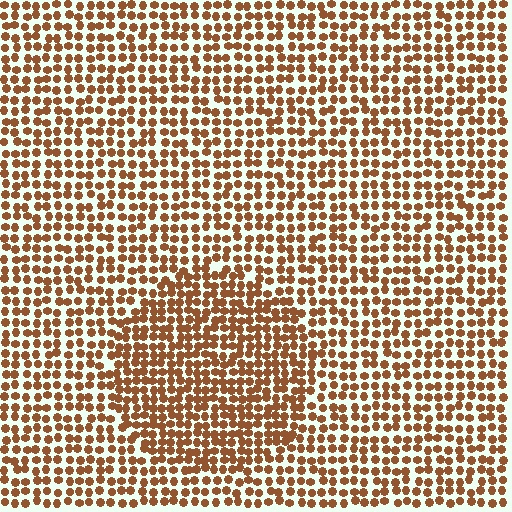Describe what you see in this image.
The image contains small brown elements arranged at two different densities. A circle-shaped region is visible where the elements are more densely packed than the surrounding area.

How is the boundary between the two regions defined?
The boundary is defined by a change in element density (approximately 1.5x ratio). All elements are the same color, size, and shape.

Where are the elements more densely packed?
The elements are more densely packed inside the circle boundary.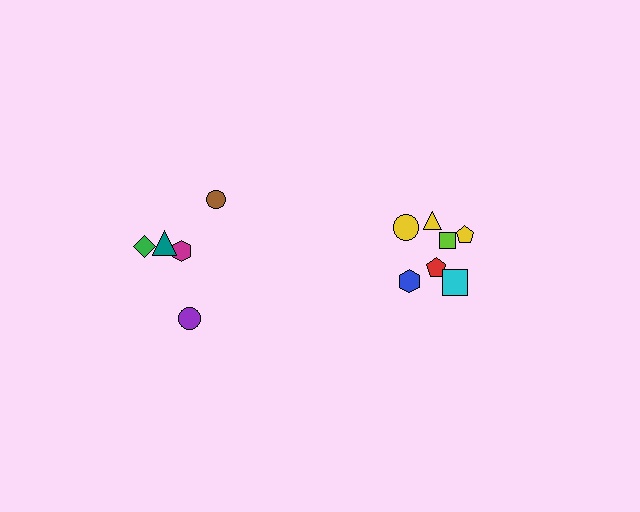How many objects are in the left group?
There are 5 objects.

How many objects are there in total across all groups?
There are 12 objects.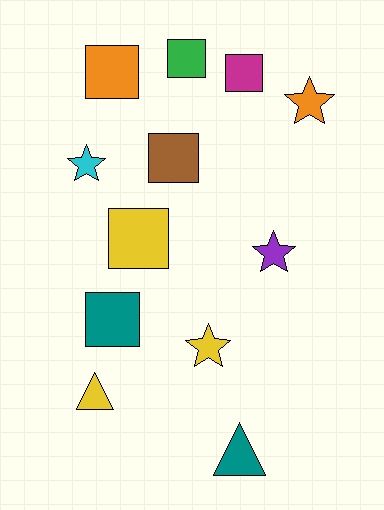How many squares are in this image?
There are 6 squares.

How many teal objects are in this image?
There are 2 teal objects.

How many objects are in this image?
There are 12 objects.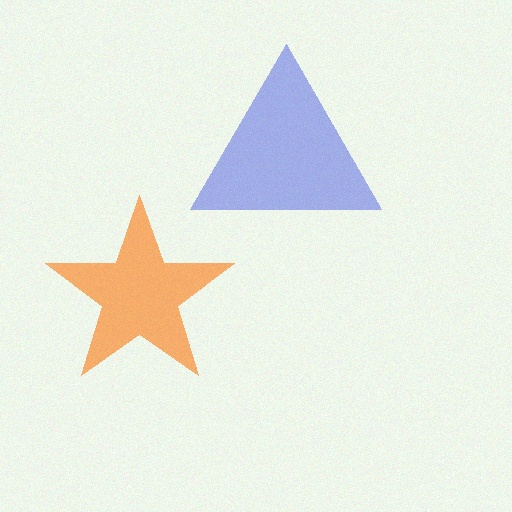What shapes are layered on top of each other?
The layered shapes are: a blue triangle, an orange star.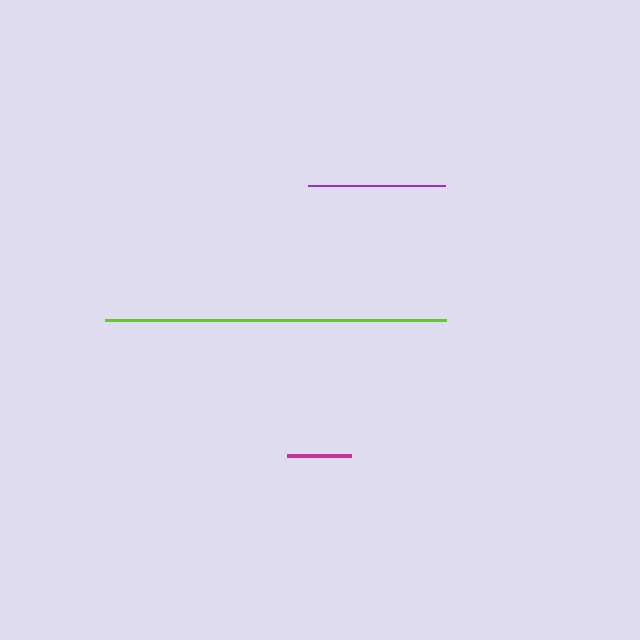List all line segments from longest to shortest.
From longest to shortest: lime, purple, magenta.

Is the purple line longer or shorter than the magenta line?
The purple line is longer than the magenta line.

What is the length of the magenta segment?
The magenta segment is approximately 64 pixels long.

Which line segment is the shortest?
The magenta line is the shortest at approximately 64 pixels.